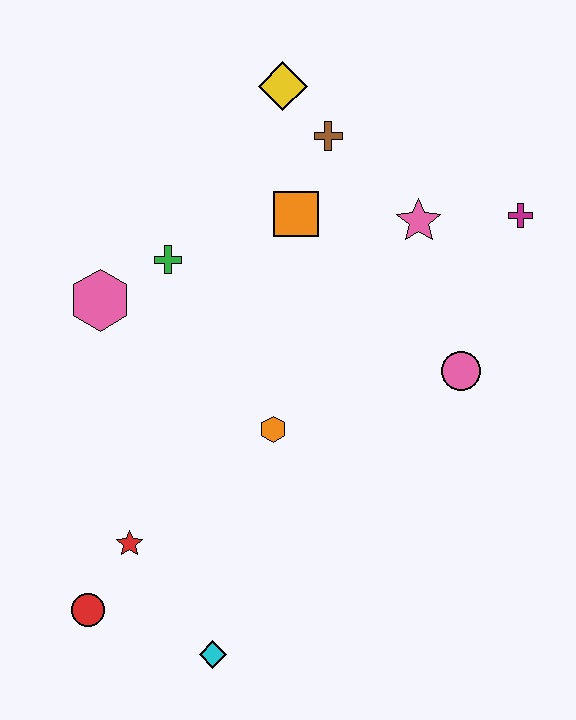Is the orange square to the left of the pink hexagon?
No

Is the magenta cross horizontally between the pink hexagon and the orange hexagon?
No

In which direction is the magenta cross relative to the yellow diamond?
The magenta cross is to the right of the yellow diamond.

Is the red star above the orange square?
No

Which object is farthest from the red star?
The magenta cross is farthest from the red star.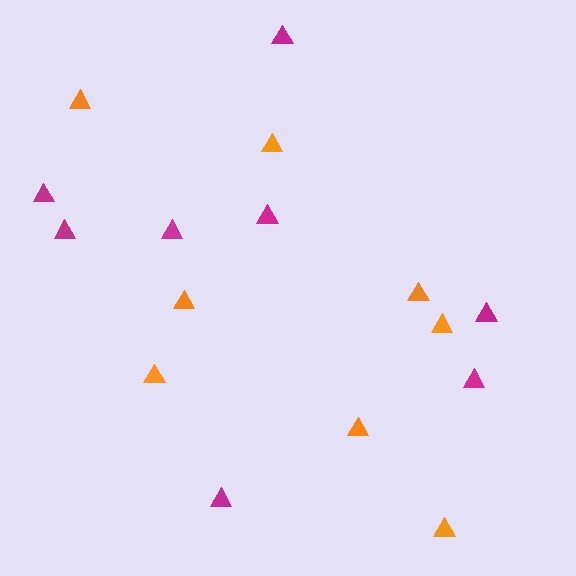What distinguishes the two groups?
There are 2 groups: one group of magenta triangles (8) and one group of orange triangles (8).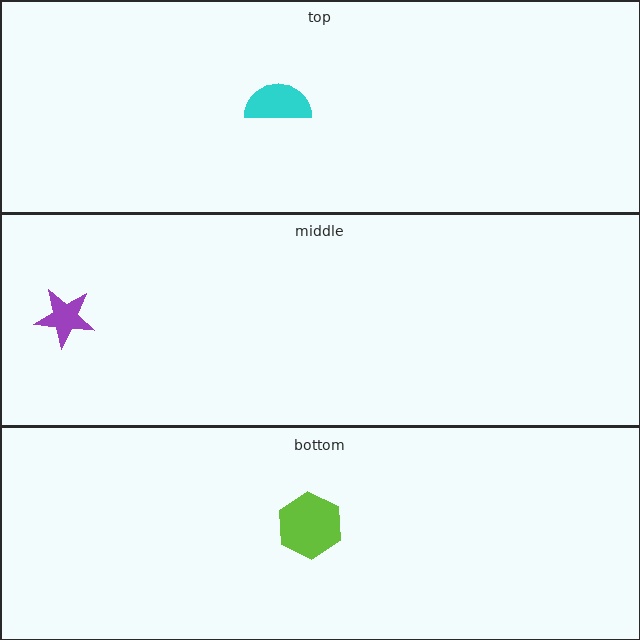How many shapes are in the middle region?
1.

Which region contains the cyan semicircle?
The top region.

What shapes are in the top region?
The cyan semicircle.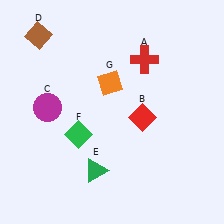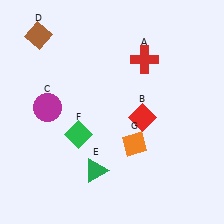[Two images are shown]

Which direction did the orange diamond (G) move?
The orange diamond (G) moved down.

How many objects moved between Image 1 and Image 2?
1 object moved between the two images.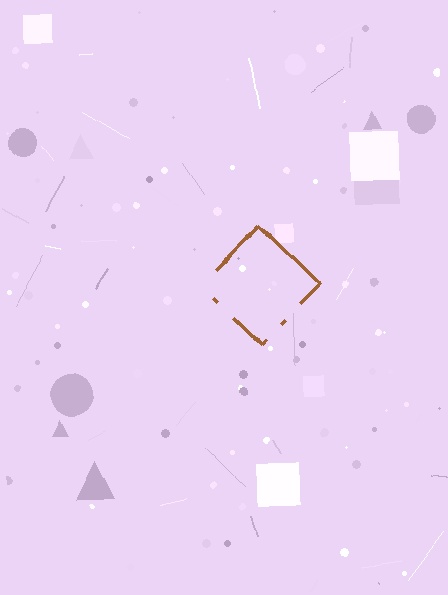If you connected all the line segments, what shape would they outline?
They would outline a diamond.